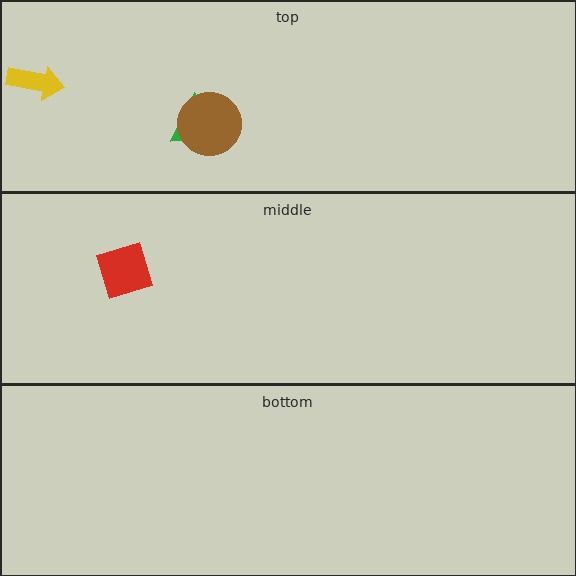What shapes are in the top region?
The green triangle, the brown circle, the yellow arrow.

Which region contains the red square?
The middle region.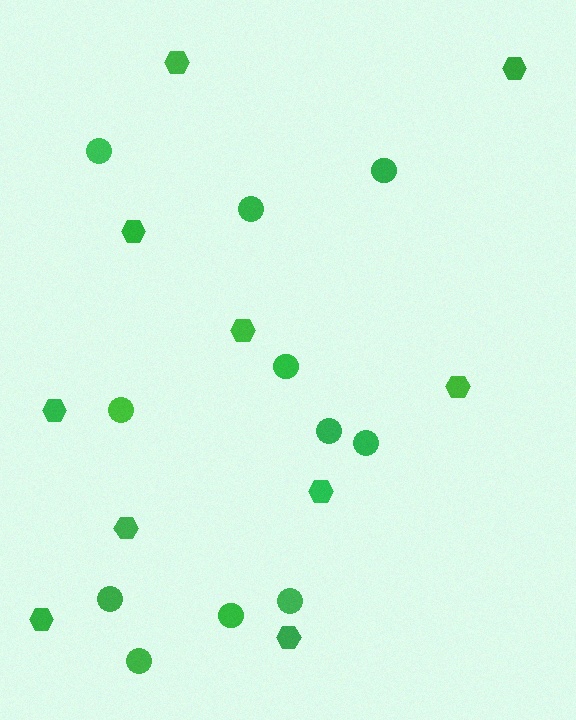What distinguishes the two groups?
There are 2 groups: one group of hexagons (10) and one group of circles (11).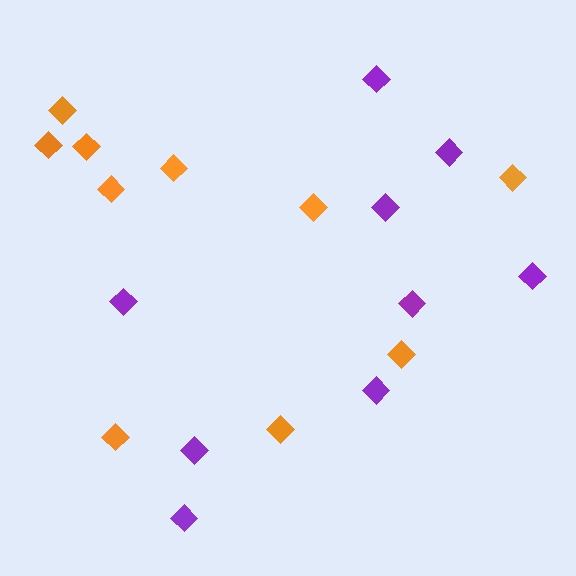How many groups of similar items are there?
There are 2 groups: one group of orange diamonds (10) and one group of purple diamonds (9).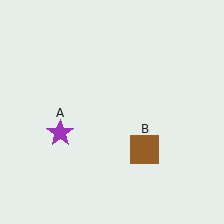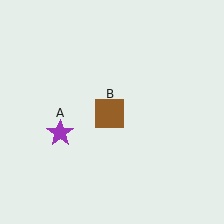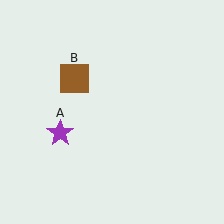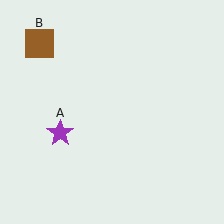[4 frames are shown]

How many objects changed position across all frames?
1 object changed position: brown square (object B).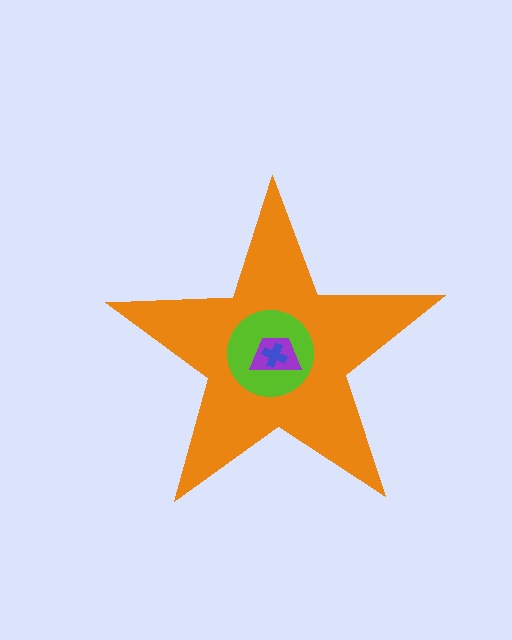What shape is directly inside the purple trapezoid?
The blue cross.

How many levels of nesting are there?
4.